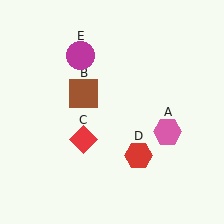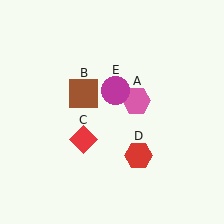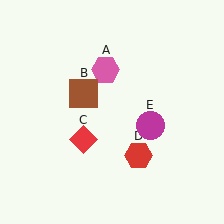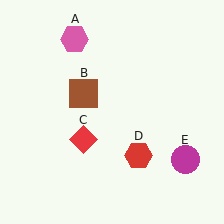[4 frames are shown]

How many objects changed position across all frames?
2 objects changed position: pink hexagon (object A), magenta circle (object E).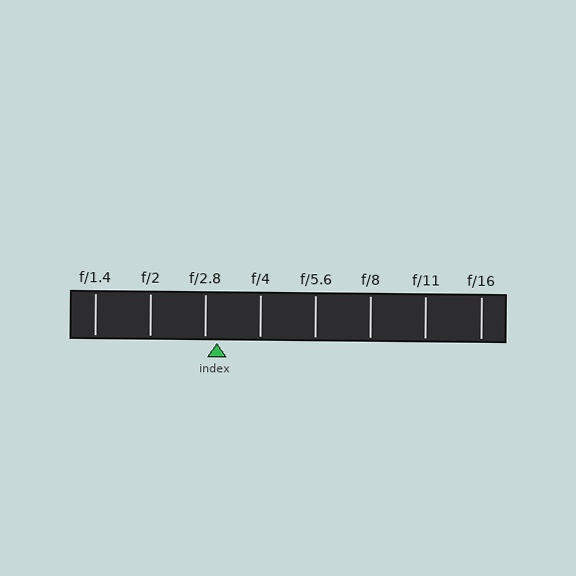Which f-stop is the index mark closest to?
The index mark is closest to f/2.8.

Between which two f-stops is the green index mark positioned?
The index mark is between f/2.8 and f/4.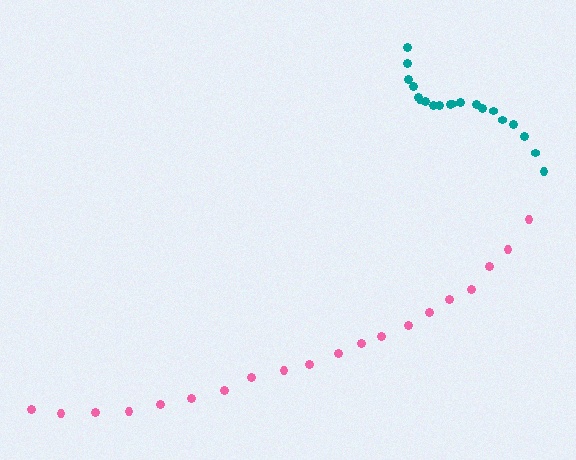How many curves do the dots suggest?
There are 2 distinct paths.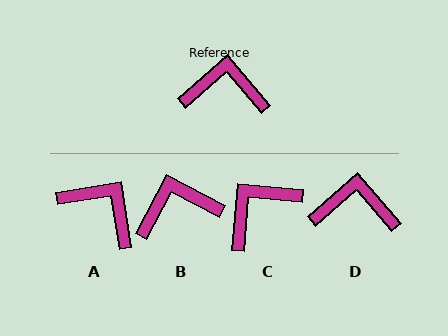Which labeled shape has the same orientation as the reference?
D.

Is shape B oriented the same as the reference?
No, it is off by about 21 degrees.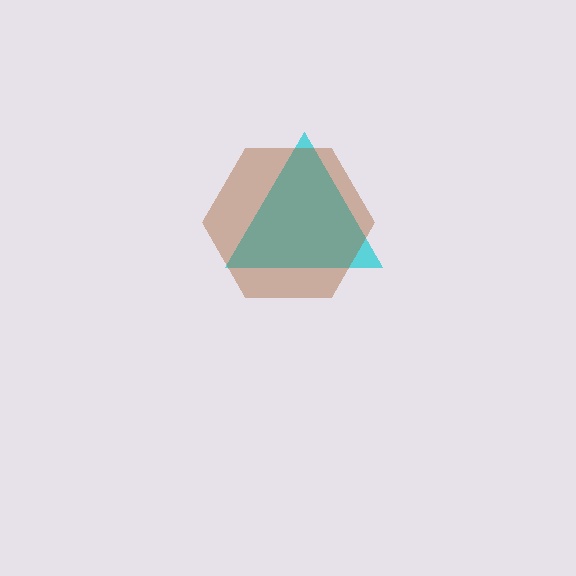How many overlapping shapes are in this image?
There are 2 overlapping shapes in the image.